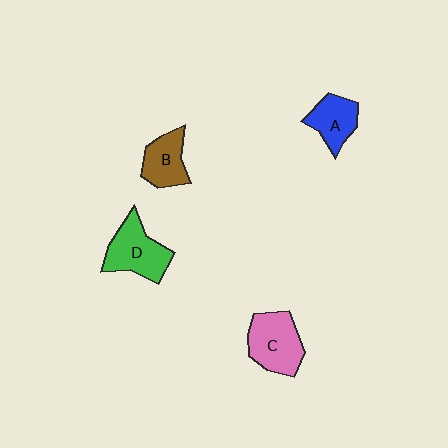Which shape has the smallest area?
Shape A (blue).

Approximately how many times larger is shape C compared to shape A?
Approximately 1.4 times.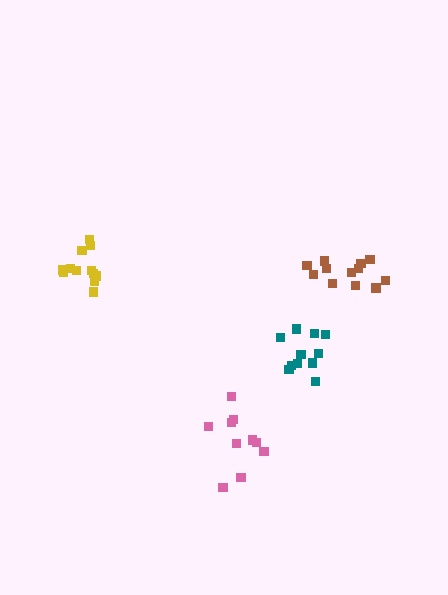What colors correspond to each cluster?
The clusters are colored: brown, teal, yellow, pink.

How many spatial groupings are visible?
There are 4 spatial groupings.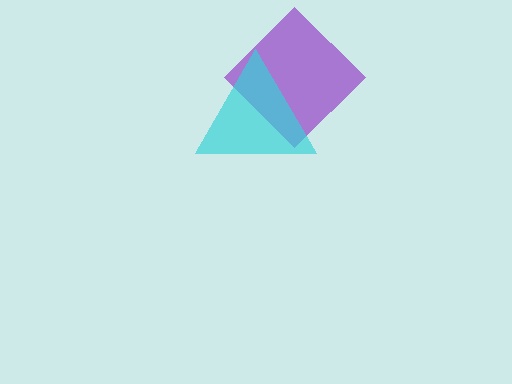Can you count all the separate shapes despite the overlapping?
Yes, there are 2 separate shapes.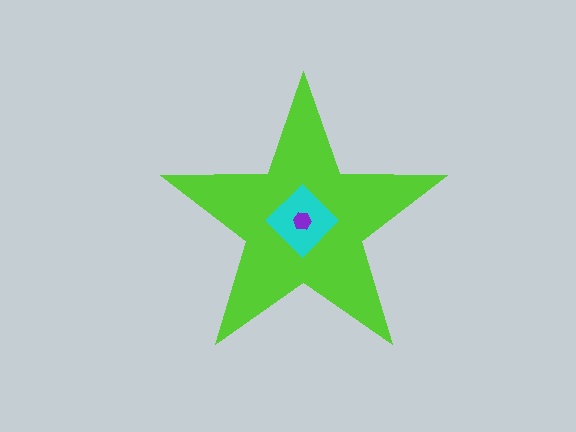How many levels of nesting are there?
3.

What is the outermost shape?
The lime star.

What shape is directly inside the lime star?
The cyan diamond.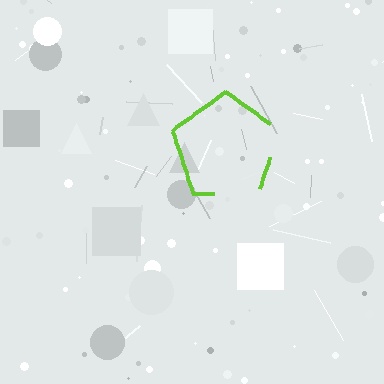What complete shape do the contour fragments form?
The contour fragments form a pentagon.